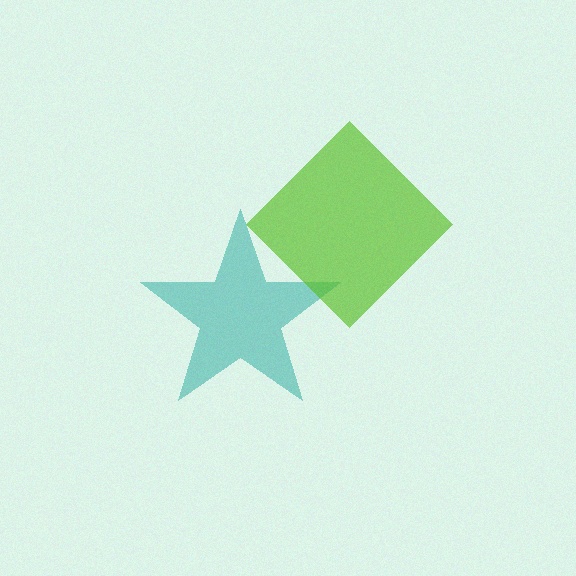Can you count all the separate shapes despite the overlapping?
Yes, there are 2 separate shapes.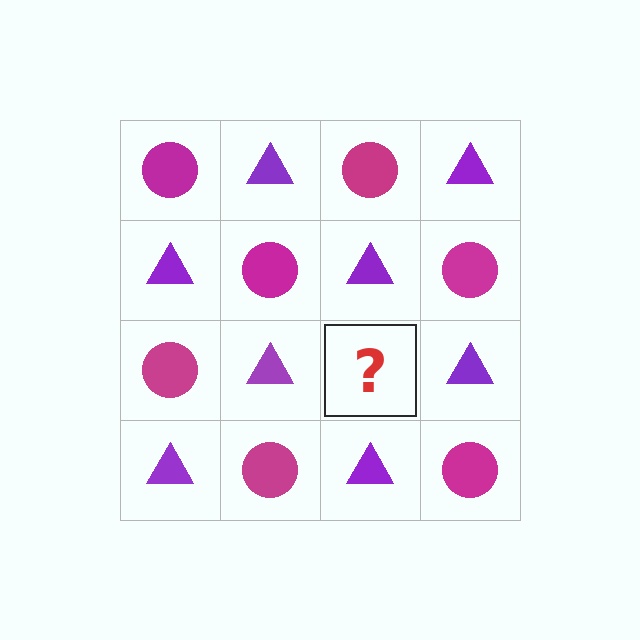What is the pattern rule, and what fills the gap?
The rule is that it alternates magenta circle and purple triangle in a checkerboard pattern. The gap should be filled with a magenta circle.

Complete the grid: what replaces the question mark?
The question mark should be replaced with a magenta circle.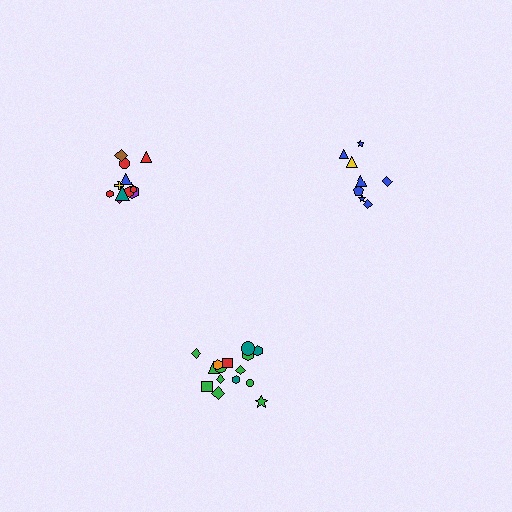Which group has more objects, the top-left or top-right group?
The top-left group.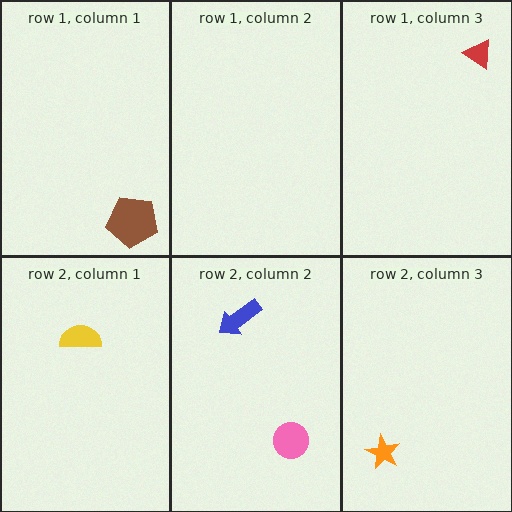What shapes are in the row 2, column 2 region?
The pink circle, the blue arrow.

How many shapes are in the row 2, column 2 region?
2.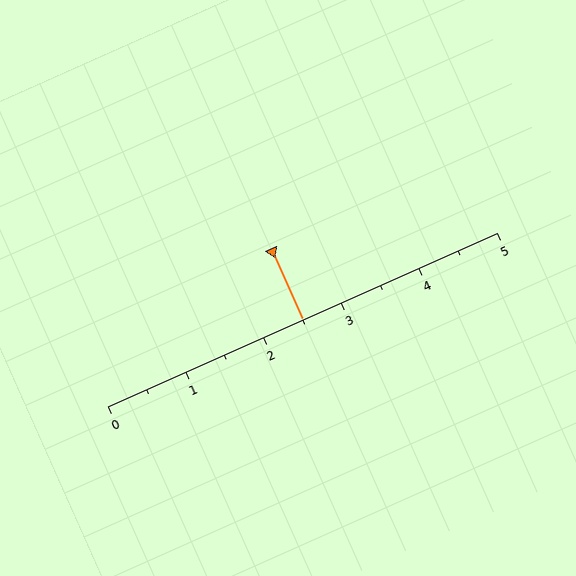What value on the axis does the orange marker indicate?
The marker indicates approximately 2.5.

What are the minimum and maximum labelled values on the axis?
The axis runs from 0 to 5.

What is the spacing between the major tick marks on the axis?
The major ticks are spaced 1 apart.